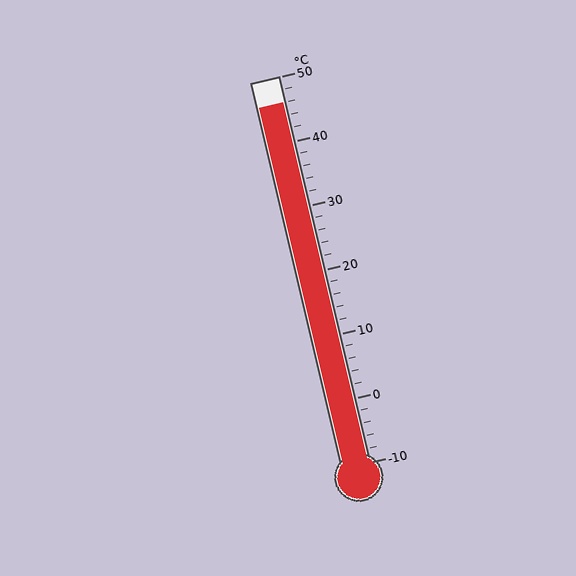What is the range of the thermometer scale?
The thermometer scale ranges from -10°C to 50°C.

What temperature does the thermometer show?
The thermometer shows approximately 46°C.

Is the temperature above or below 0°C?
The temperature is above 0°C.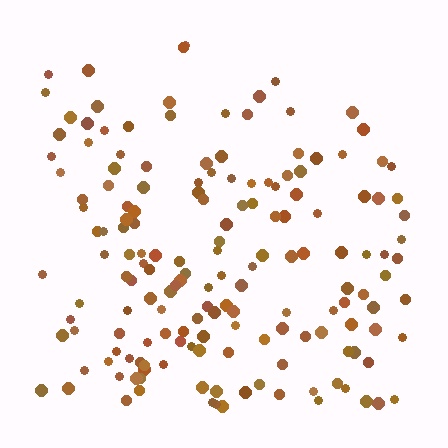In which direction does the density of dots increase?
From top to bottom, with the bottom side densest.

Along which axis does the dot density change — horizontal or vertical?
Vertical.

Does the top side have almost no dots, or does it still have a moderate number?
Still a moderate number, just noticeably fewer than the bottom.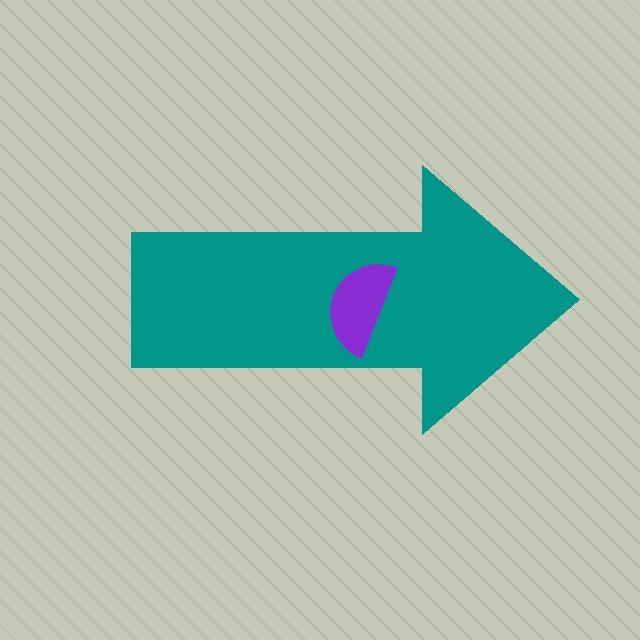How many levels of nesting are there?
2.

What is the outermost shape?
The teal arrow.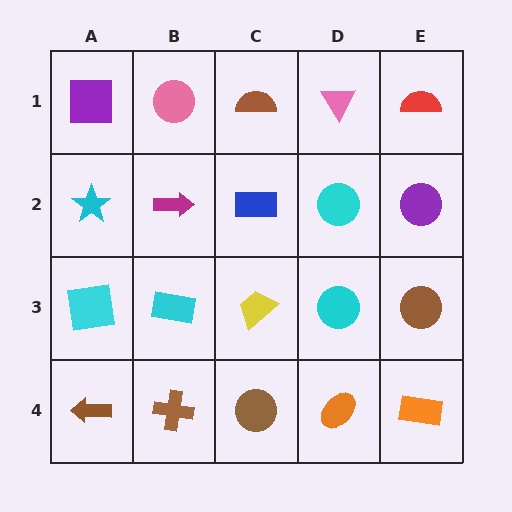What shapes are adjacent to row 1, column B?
A magenta arrow (row 2, column B), a purple square (row 1, column A), a brown semicircle (row 1, column C).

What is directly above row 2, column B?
A pink circle.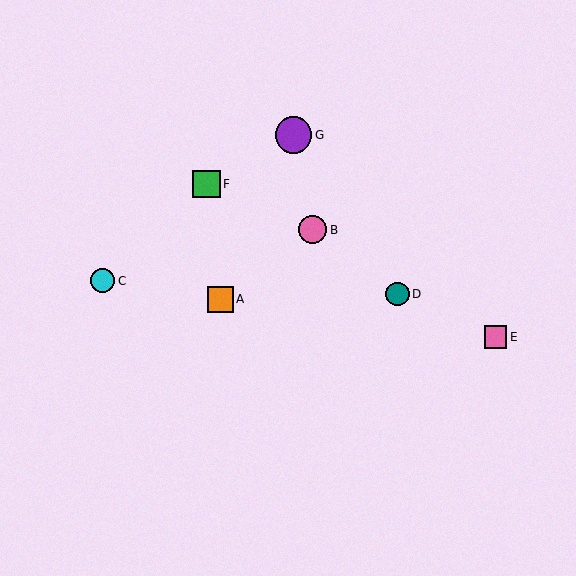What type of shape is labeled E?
Shape E is a pink square.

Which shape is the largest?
The purple circle (labeled G) is the largest.